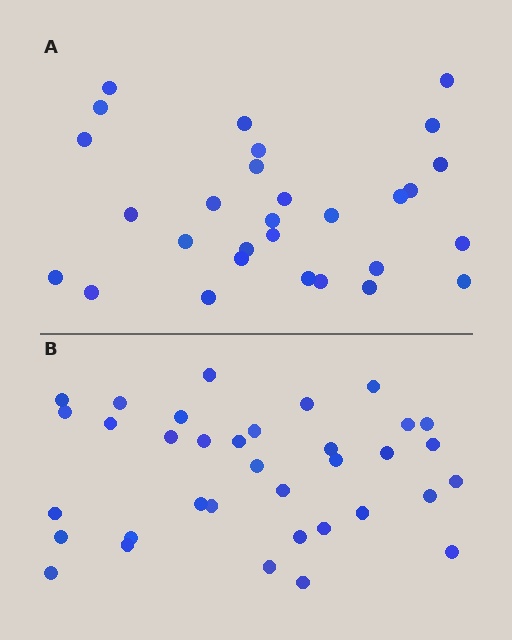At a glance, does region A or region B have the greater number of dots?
Region B (the bottom region) has more dots.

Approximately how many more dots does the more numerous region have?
Region B has about 6 more dots than region A.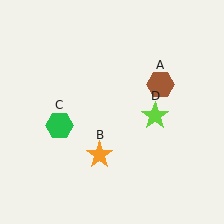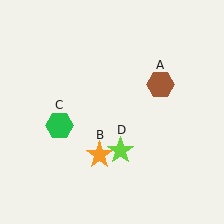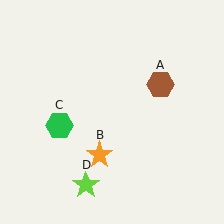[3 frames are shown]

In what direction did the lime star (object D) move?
The lime star (object D) moved down and to the left.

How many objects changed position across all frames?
1 object changed position: lime star (object D).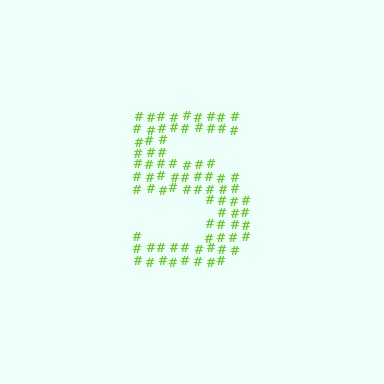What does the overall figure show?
The overall figure shows the digit 5.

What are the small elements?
The small elements are hash symbols.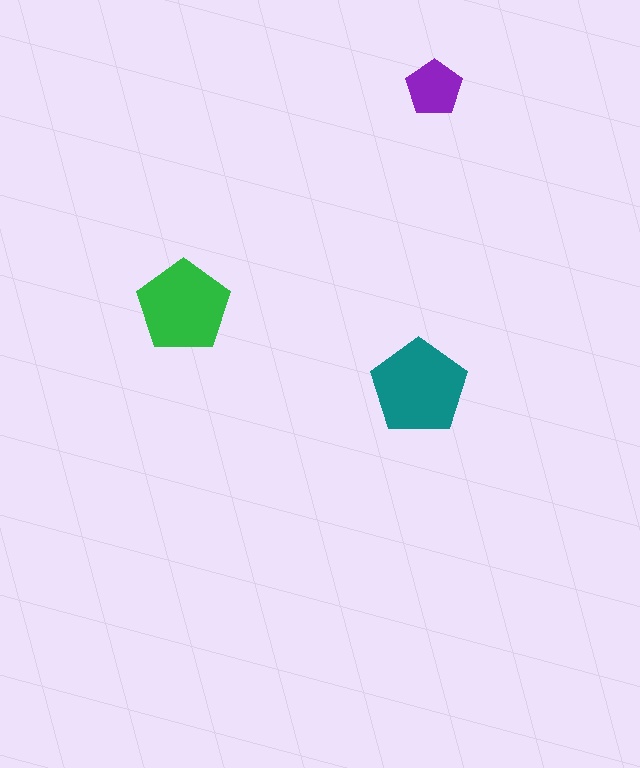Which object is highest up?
The purple pentagon is topmost.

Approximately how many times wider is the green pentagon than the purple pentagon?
About 1.5 times wider.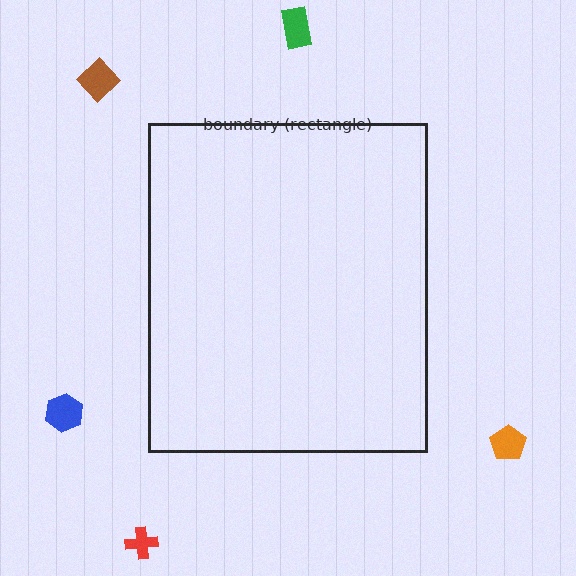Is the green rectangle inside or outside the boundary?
Outside.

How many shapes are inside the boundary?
0 inside, 5 outside.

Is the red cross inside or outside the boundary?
Outside.